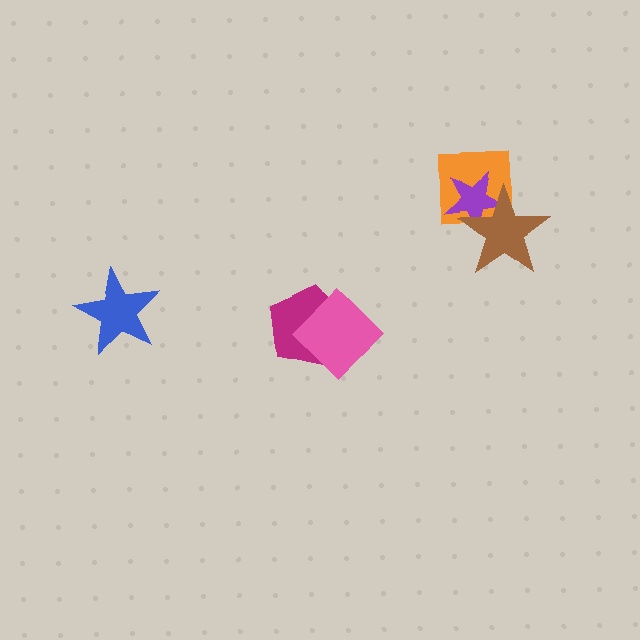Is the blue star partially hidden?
No, no other shape covers it.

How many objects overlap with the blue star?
0 objects overlap with the blue star.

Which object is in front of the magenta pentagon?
The pink diamond is in front of the magenta pentagon.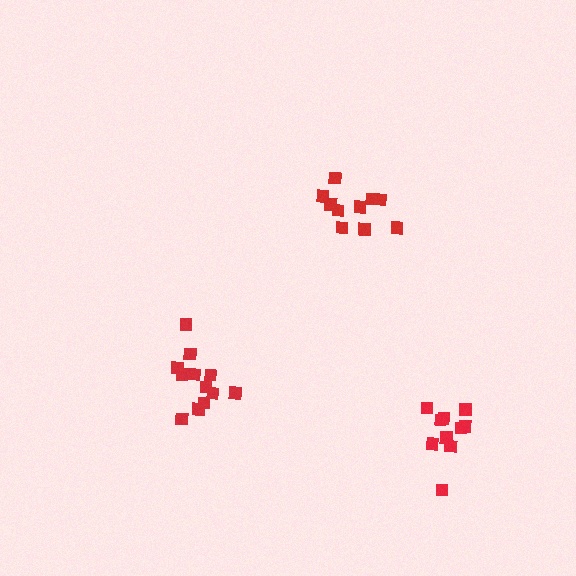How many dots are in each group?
Group 1: 10 dots, Group 2: 12 dots, Group 3: 10 dots (32 total).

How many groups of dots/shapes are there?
There are 3 groups.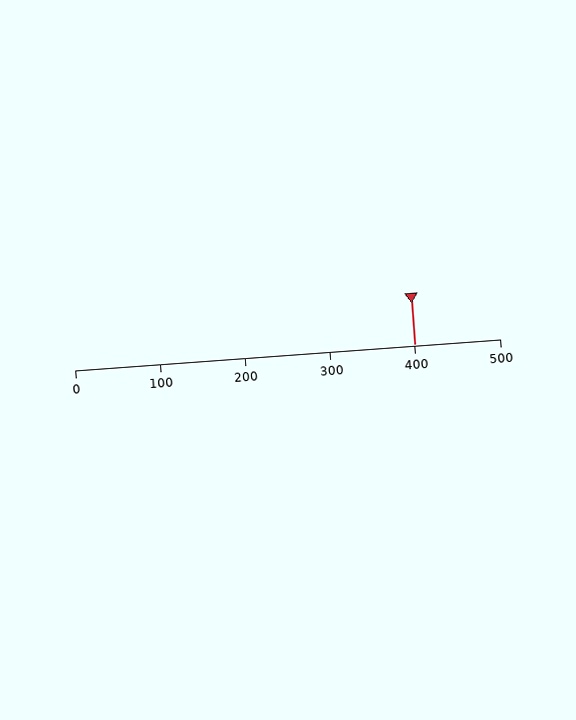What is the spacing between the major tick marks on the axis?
The major ticks are spaced 100 apart.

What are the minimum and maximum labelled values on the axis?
The axis runs from 0 to 500.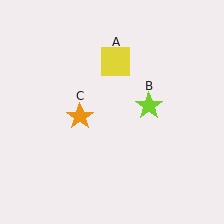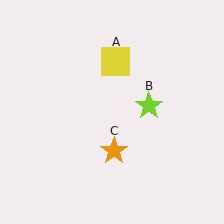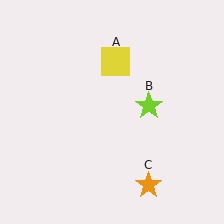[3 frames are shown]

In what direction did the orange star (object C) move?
The orange star (object C) moved down and to the right.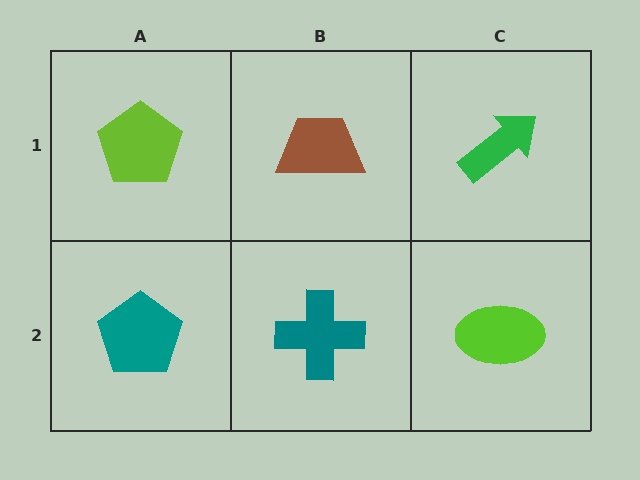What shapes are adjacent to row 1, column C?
A lime ellipse (row 2, column C), a brown trapezoid (row 1, column B).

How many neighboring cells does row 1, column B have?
3.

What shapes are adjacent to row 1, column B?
A teal cross (row 2, column B), a lime pentagon (row 1, column A), a green arrow (row 1, column C).